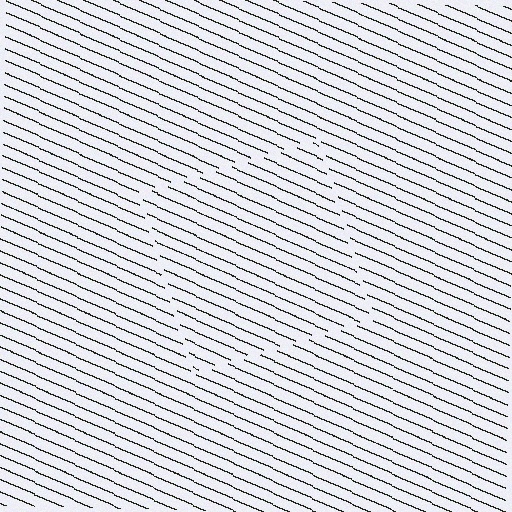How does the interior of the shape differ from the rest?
The interior of the shape contains the same grating, shifted by half a period — the contour is defined by the phase discontinuity where line-ends from the inner and outer gratings abut.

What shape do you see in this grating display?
An illusory square. The interior of the shape contains the same grating, shifted by half a period — the contour is defined by the phase discontinuity where line-ends from the inner and outer gratings abut.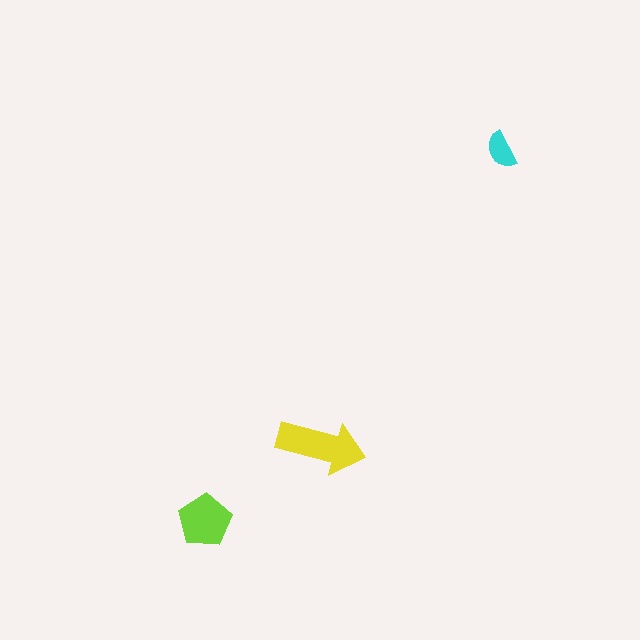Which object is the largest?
The yellow arrow.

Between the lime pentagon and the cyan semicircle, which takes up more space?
The lime pentagon.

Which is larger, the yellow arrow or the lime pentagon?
The yellow arrow.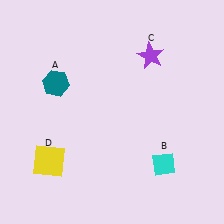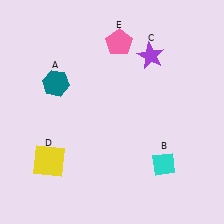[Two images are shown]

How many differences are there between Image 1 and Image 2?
There is 1 difference between the two images.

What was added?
A pink pentagon (E) was added in Image 2.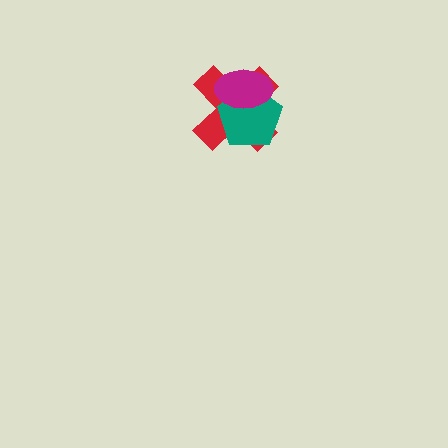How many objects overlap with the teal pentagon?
2 objects overlap with the teal pentagon.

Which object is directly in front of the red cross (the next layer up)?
The teal pentagon is directly in front of the red cross.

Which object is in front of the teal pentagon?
The magenta ellipse is in front of the teal pentagon.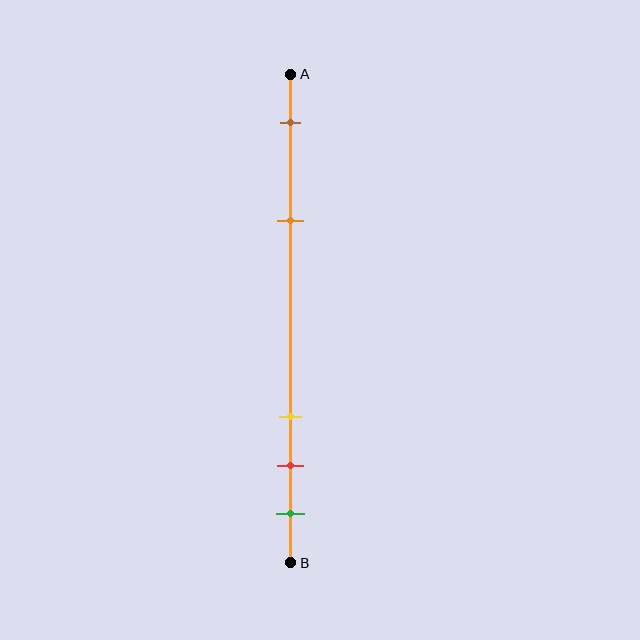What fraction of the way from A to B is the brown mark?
The brown mark is approximately 10% (0.1) of the way from A to B.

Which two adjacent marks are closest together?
The red and green marks are the closest adjacent pair.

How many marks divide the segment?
There are 5 marks dividing the segment.